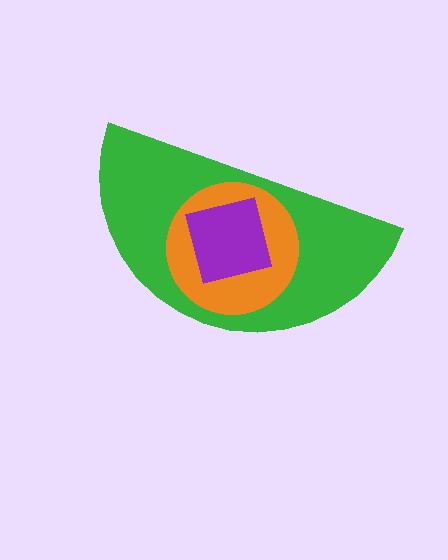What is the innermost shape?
The purple square.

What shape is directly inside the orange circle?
The purple square.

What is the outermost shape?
The green semicircle.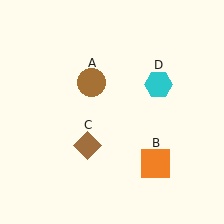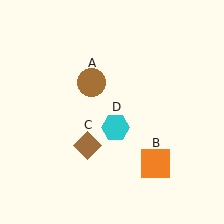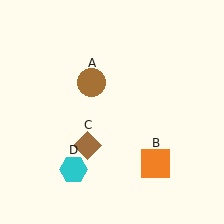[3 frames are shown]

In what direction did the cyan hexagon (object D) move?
The cyan hexagon (object D) moved down and to the left.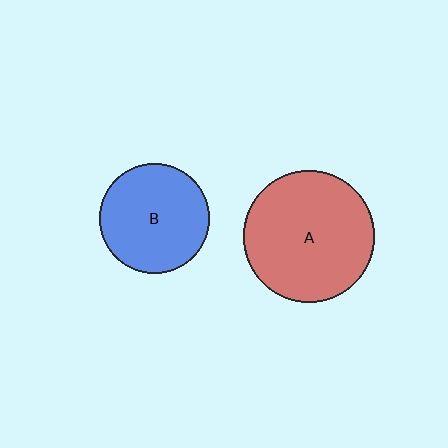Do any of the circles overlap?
No, none of the circles overlap.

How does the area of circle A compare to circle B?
Approximately 1.4 times.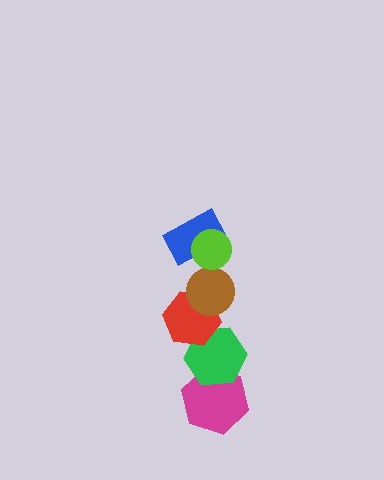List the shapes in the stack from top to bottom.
From top to bottom: the lime circle, the blue rectangle, the brown circle, the red hexagon, the green hexagon, the magenta hexagon.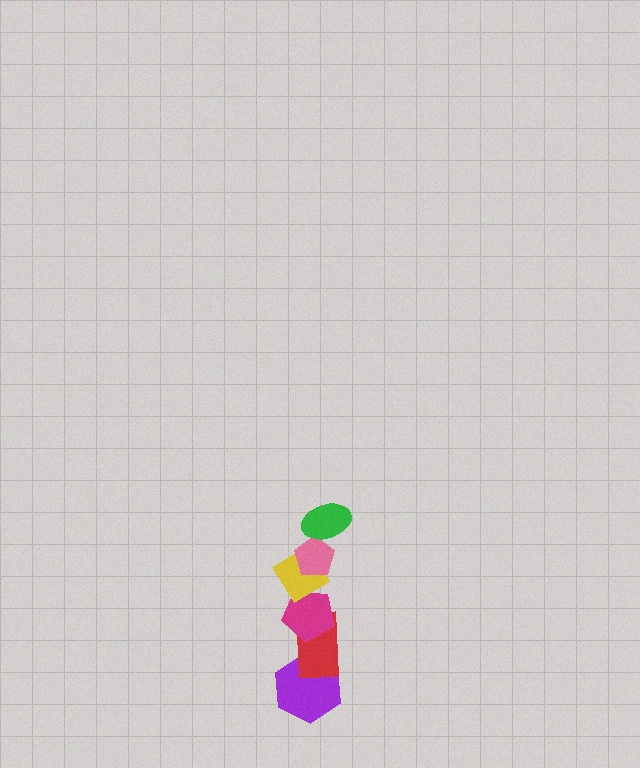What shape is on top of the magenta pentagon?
The yellow diamond is on top of the magenta pentagon.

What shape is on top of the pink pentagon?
The green ellipse is on top of the pink pentagon.